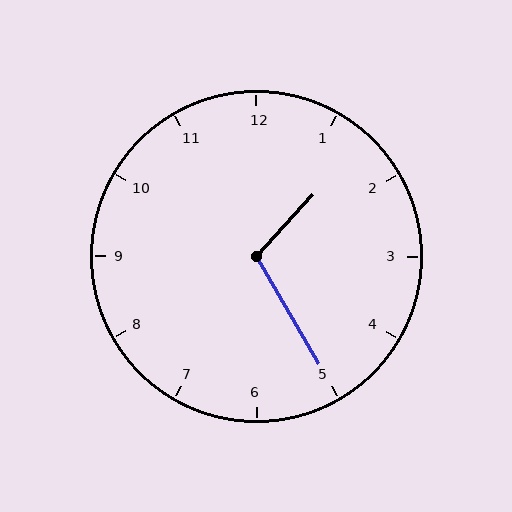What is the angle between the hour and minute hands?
Approximately 108 degrees.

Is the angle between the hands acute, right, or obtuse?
It is obtuse.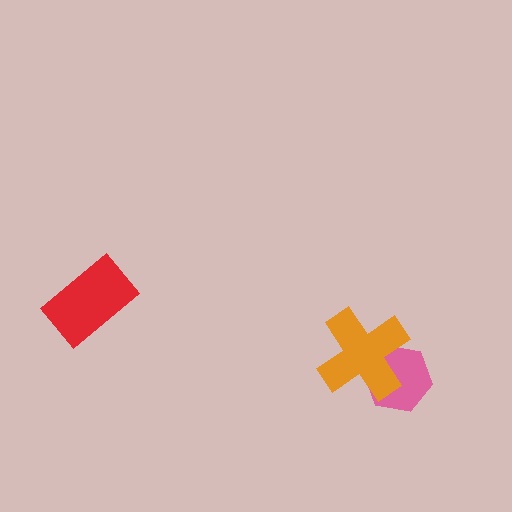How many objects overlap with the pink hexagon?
1 object overlaps with the pink hexagon.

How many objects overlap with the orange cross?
1 object overlaps with the orange cross.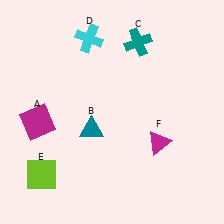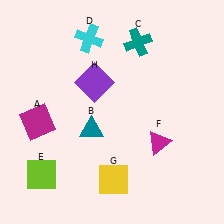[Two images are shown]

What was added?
A yellow square (G), a purple square (H) were added in Image 2.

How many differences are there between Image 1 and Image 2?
There are 2 differences between the two images.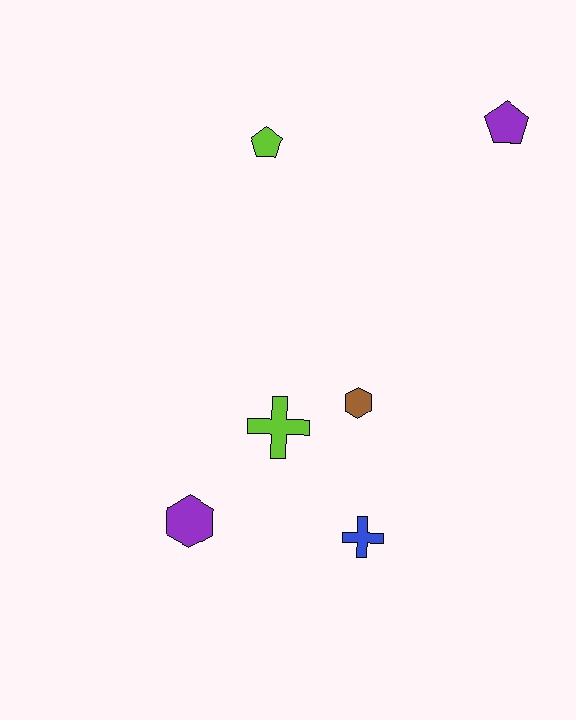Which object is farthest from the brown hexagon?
The purple pentagon is farthest from the brown hexagon.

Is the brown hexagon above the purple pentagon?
No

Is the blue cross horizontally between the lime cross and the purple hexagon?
No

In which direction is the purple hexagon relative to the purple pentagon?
The purple hexagon is below the purple pentagon.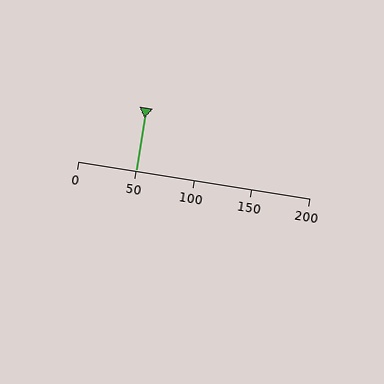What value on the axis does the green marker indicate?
The marker indicates approximately 50.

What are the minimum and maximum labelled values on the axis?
The axis runs from 0 to 200.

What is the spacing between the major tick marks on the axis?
The major ticks are spaced 50 apart.